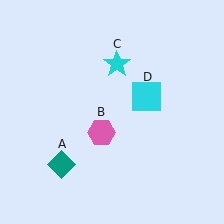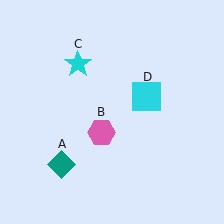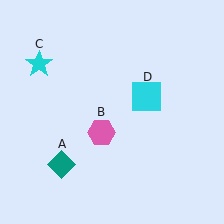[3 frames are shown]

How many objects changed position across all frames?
1 object changed position: cyan star (object C).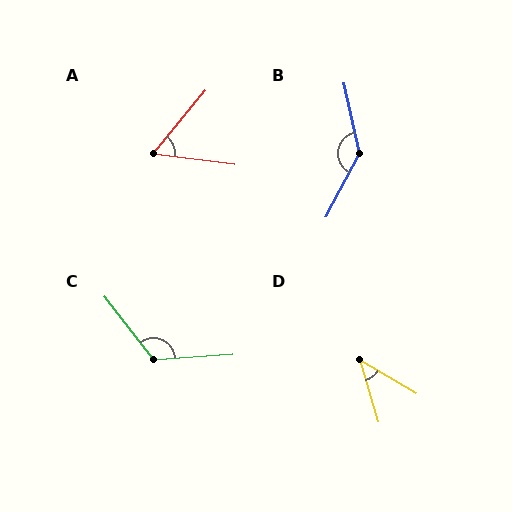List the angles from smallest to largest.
D (43°), A (58°), C (124°), B (140°).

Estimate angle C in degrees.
Approximately 124 degrees.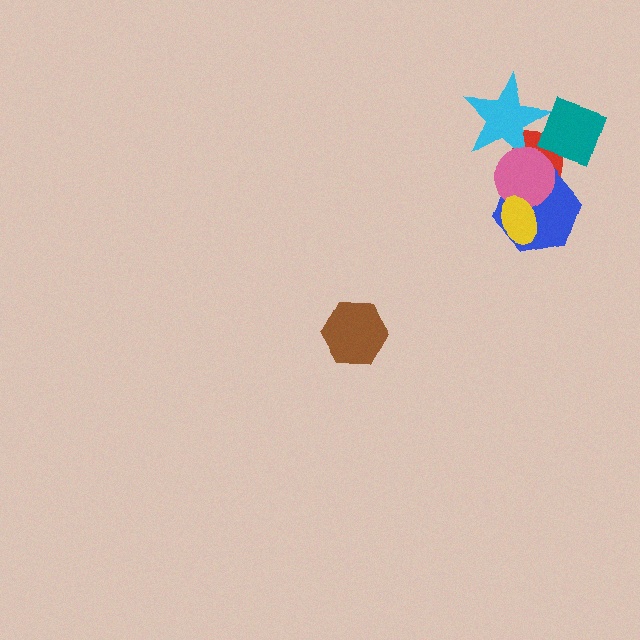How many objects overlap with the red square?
4 objects overlap with the red square.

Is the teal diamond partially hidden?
No, no other shape covers it.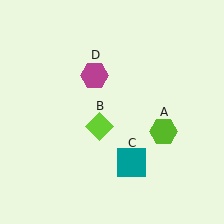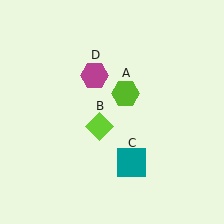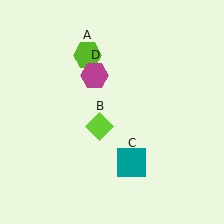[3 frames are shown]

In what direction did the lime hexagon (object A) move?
The lime hexagon (object A) moved up and to the left.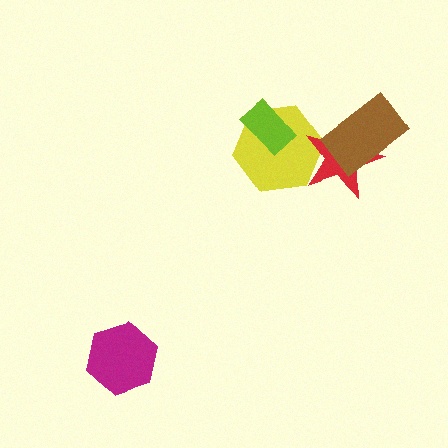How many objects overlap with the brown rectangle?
1 object overlaps with the brown rectangle.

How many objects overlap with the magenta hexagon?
0 objects overlap with the magenta hexagon.